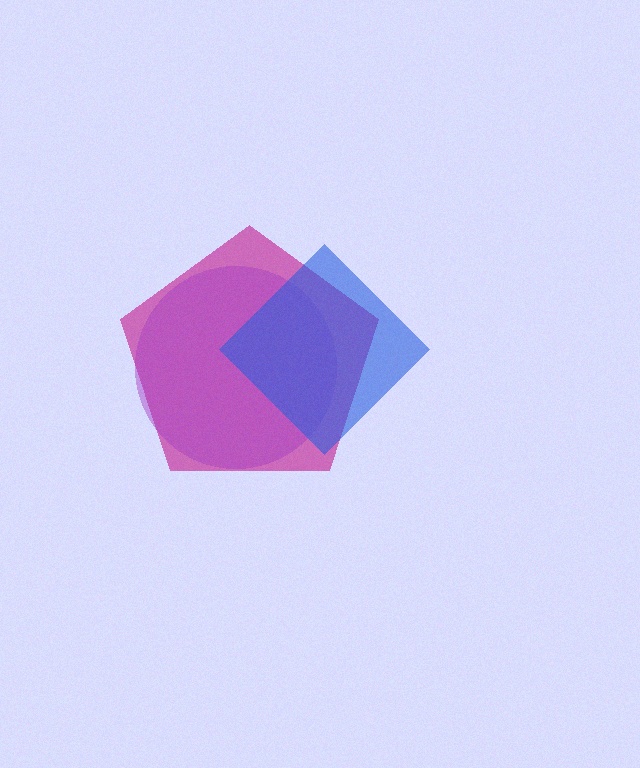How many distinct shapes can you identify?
There are 3 distinct shapes: a magenta pentagon, a purple circle, a blue diamond.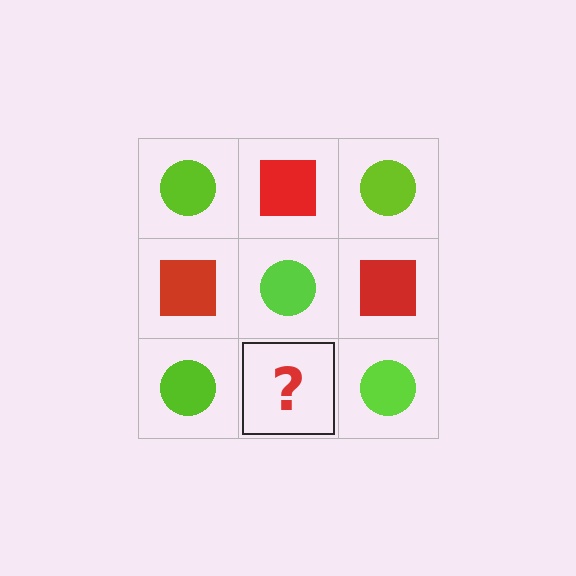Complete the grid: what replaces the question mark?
The question mark should be replaced with a red square.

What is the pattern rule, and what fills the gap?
The rule is that it alternates lime circle and red square in a checkerboard pattern. The gap should be filled with a red square.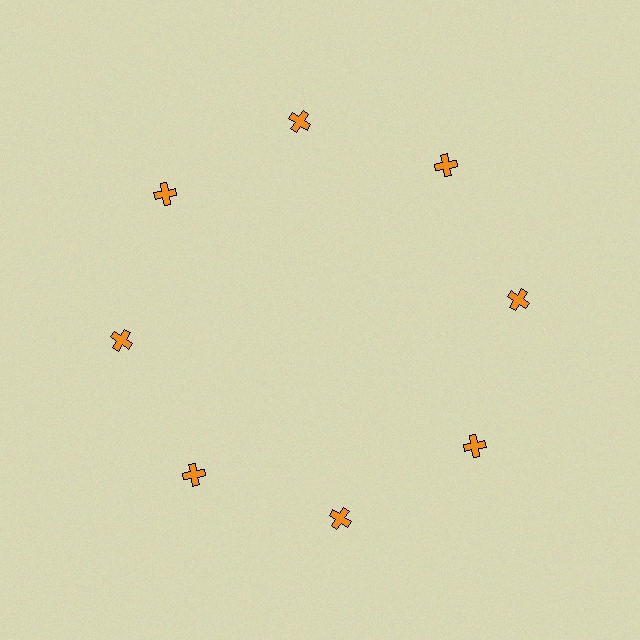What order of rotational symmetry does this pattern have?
This pattern has 8-fold rotational symmetry.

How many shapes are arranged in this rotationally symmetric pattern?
There are 8 shapes, arranged in 8 groups of 1.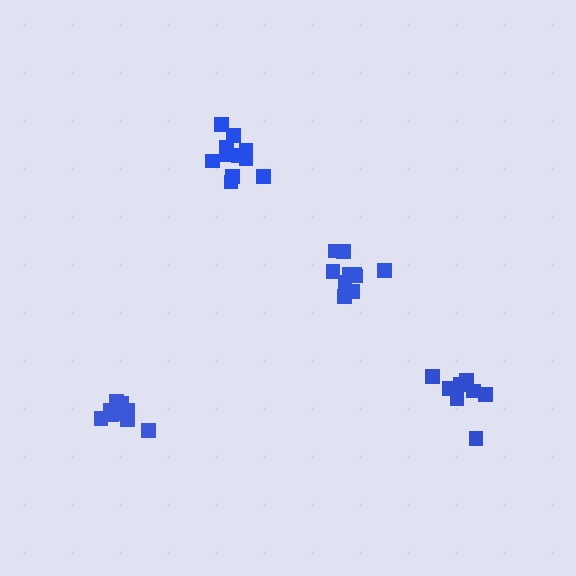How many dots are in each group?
Group 1: 10 dots, Group 2: 11 dots, Group 3: 10 dots, Group 4: 8 dots (39 total).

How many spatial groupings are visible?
There are 4 spatial groupings.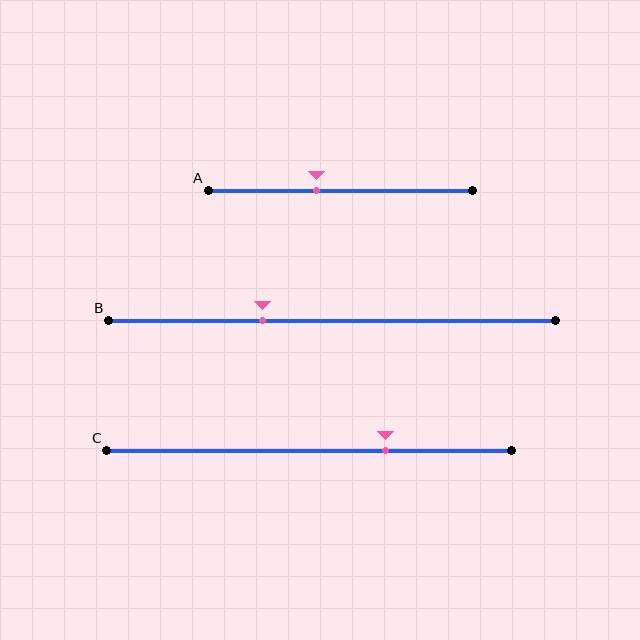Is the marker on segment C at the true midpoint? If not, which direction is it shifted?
No, the marker on segment C is shifted to the right by about 19% of the segment length.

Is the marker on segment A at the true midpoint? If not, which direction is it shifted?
No, the marker on segment A is shifted to the left by about 9% of the segment length.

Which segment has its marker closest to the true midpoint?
Segment A has its marker closest to the true midpoint.